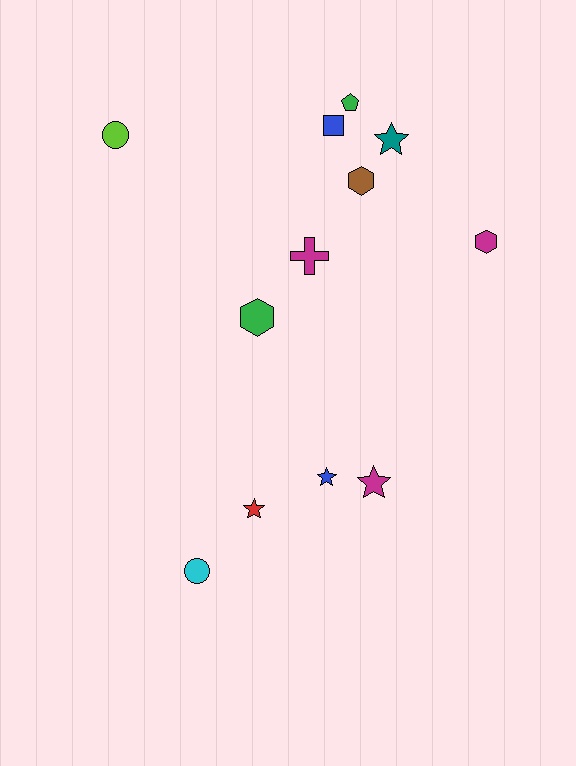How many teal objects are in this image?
There is 1 teal object.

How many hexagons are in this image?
There are 3 hexagons.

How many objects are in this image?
There are 12 objects.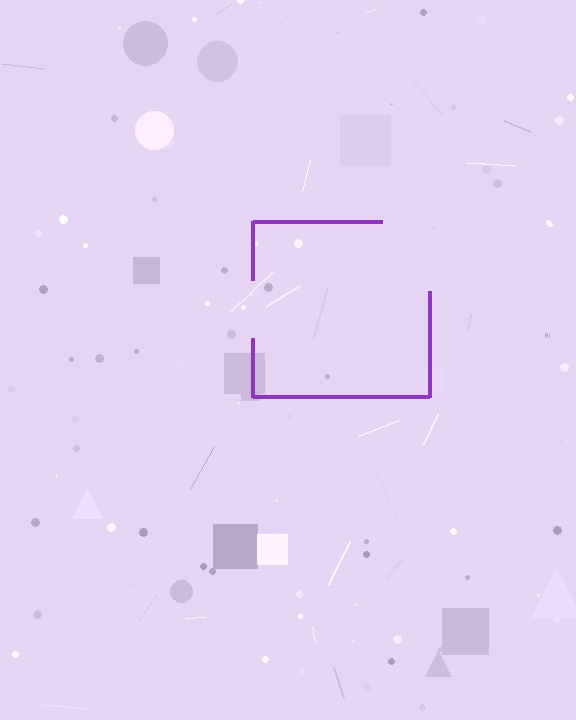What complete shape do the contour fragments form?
The contour fragments form a square.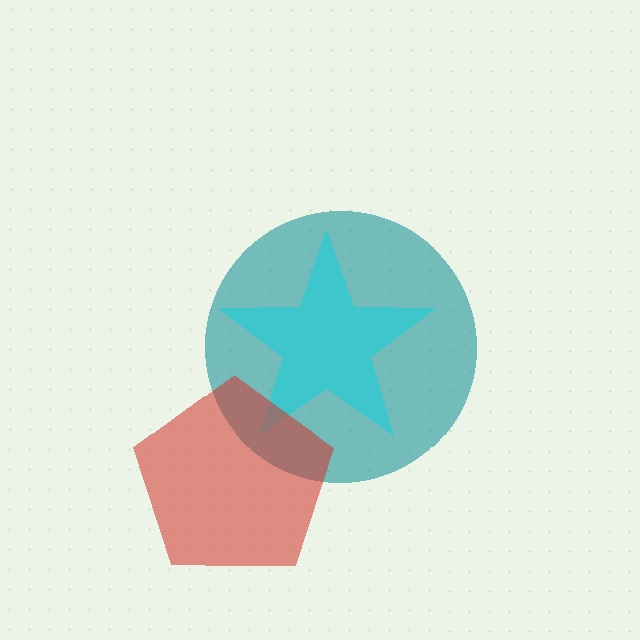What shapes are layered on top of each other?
The layered shapes are: a teal circle, a cyan star, a red pentagon.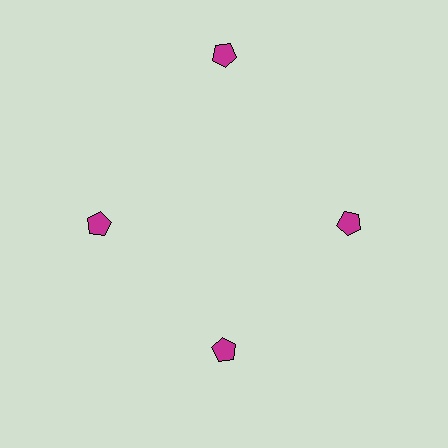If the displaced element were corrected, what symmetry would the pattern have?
It would have 4-fold rotational symmetry — the pattern would map onto itself every 90 degrees.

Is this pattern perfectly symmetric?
No. The 4 magenta pentagons are arranged in a ring, but one element near the 12 o'clock position is pushed outward from the center, breaking the 4-fold rotational symmetry.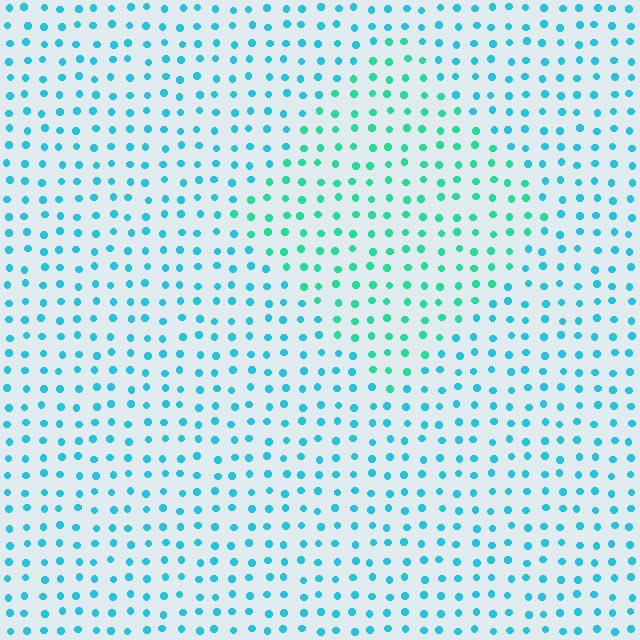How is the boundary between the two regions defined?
The boundary is defined purely by a slight shift in hue (about 33 degrees). Spacing, size, and orientation are identical on both sides.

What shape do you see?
I see a diamond.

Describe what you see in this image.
The image is filled with small cyan elements in a uniform arrangement. A diamond-shaped region is visible where the elements are tinted to a slightly different hue, forming a subtle color boundary.